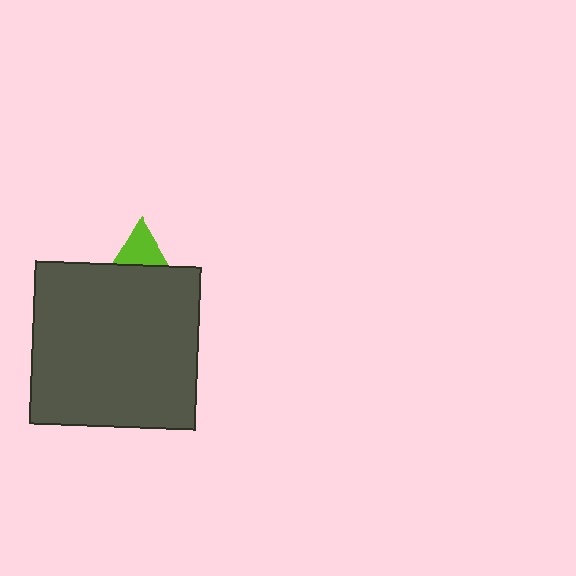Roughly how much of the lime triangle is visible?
A small part of it is visible (roughly 36%).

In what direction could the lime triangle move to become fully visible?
The lime triangle could move up. That would shift it out from behind the dark gray rectangle entirely.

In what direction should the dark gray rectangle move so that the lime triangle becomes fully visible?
The dark gray rectangle should move down. That is the shortest direction to clear the overlap and leave the lime triangle fully visible.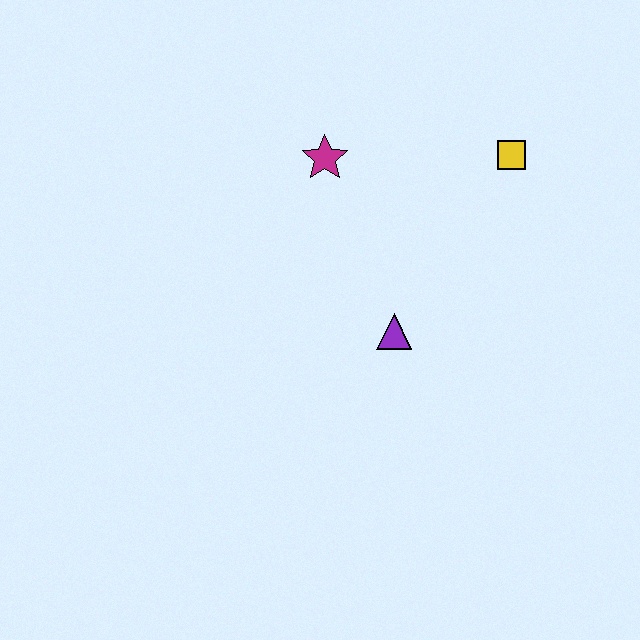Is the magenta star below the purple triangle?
No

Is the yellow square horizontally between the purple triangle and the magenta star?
No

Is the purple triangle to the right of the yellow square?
No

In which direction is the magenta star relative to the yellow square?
The magenta star is to the left of the yellow square.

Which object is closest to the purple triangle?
The magenta star is closest to the purple triangle.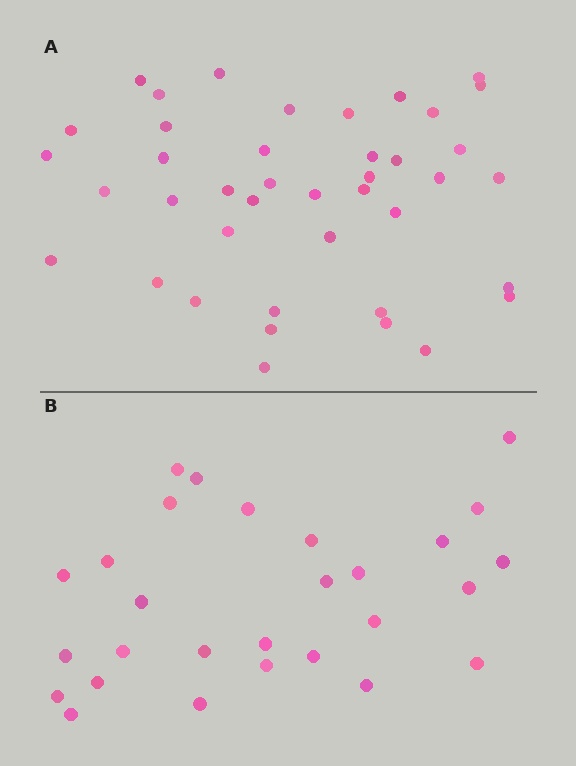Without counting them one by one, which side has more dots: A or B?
Region A (the top region) has more dots.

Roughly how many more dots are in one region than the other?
Region A has approximately 15 more dots than region B.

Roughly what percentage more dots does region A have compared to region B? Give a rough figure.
About 45% more.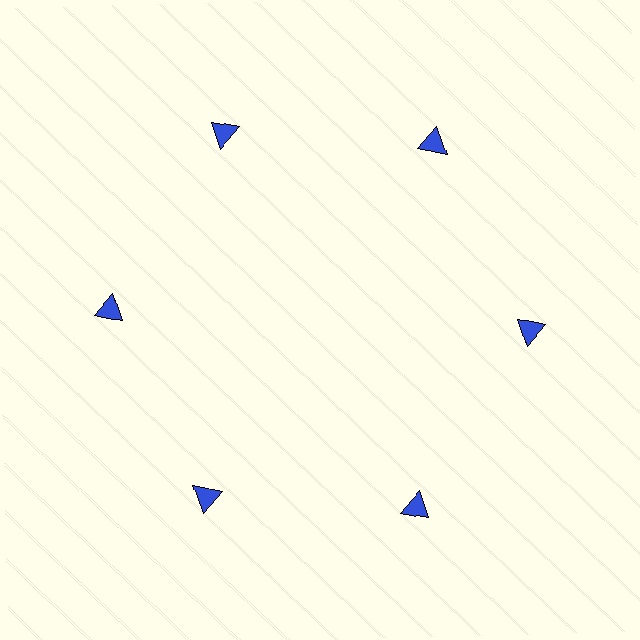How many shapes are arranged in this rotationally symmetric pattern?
There are 6 shapes, arranged in 6 groups of 1.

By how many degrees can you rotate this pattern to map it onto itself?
The pattern maps onto itself every 60 degrees of rotation.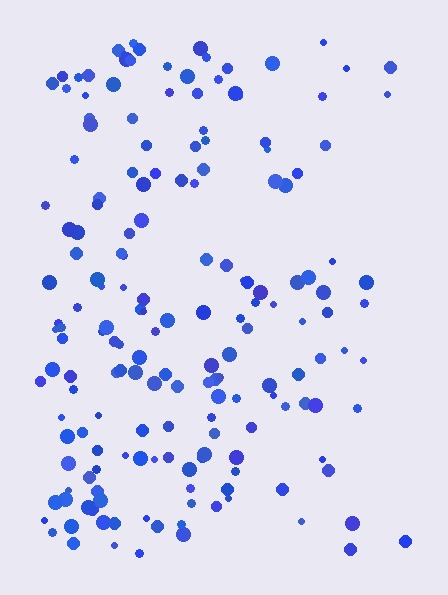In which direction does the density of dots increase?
From right to left, with the left side densest.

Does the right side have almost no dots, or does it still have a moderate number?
Still a moderate number, just noticeably fewer than the left.